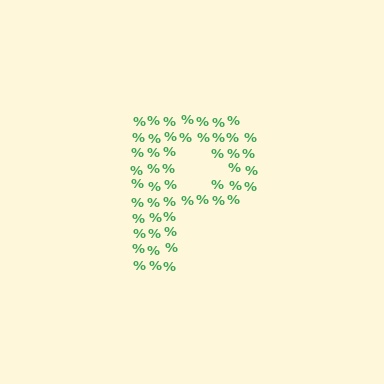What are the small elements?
The small elements are percent signs.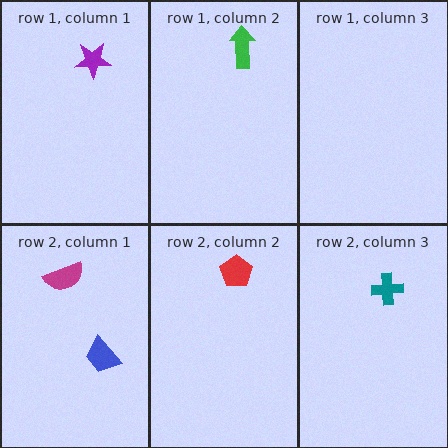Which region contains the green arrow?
The row 1, column 2 region.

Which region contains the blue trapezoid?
The row 2, column 1 region.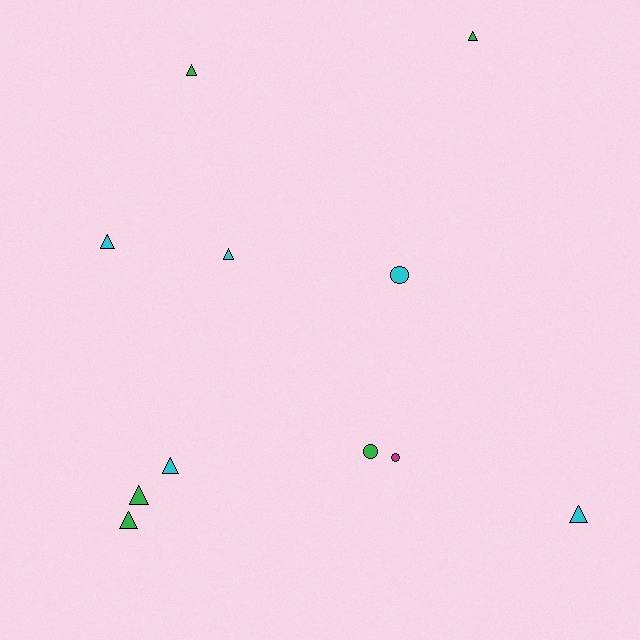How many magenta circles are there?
There is 1 magenta circle.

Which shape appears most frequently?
Triangle, with 8 objects.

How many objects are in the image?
There are 11 objects.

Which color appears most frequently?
Cyan, with 5 objects.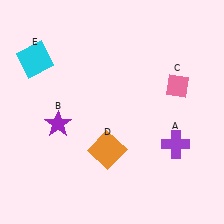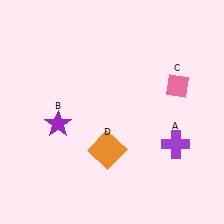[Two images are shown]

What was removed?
The cyan square (E) was removed in Image 2.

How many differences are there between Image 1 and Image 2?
There is 1 difference between the two images.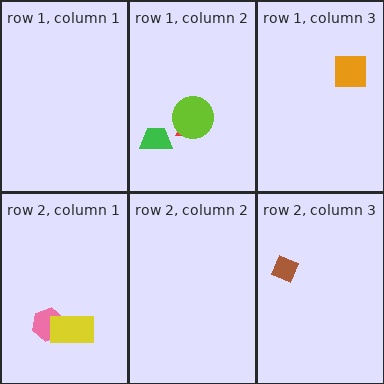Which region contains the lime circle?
The row 1, column 2 region.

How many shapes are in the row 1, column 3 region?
1.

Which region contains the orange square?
The row 1, column 3 region.